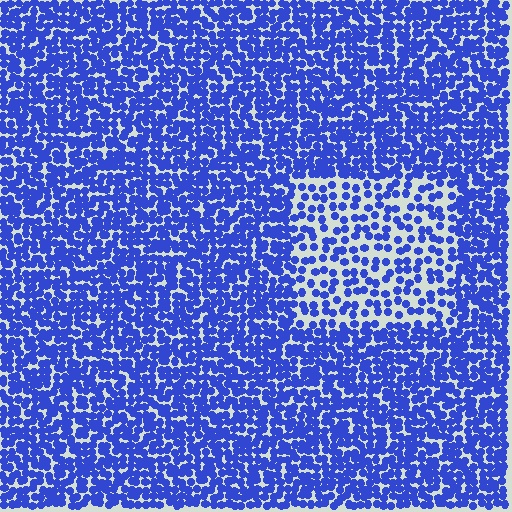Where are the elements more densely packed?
The elements are more densely packed outside the rectangle boundary.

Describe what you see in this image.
The image contains small blue elements arranged at two different densities. A rectangle-shaped region is visible where the elements are less densely packed than the surrounding area.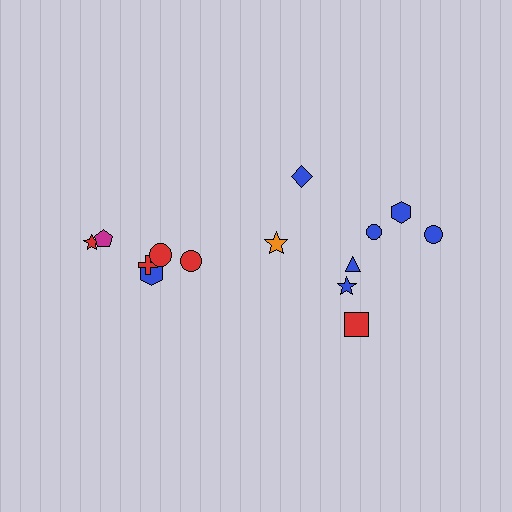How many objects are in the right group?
There are 8 objects.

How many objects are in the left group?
There are 6 objects.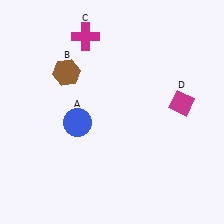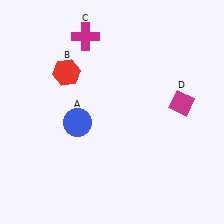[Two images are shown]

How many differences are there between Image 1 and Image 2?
There is 1 difference between the two images.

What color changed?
The hexagon (B) changed from brown in Image 1 to red in Image 2.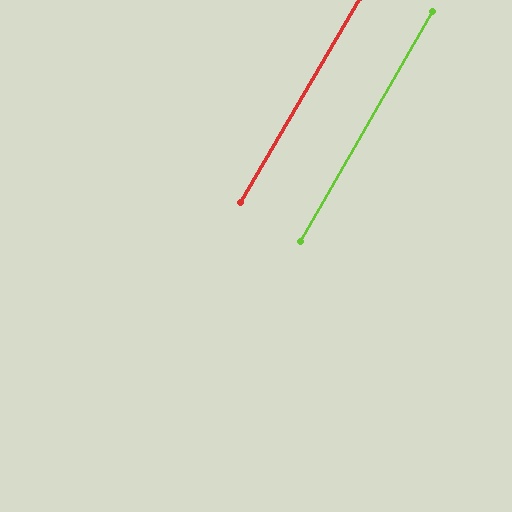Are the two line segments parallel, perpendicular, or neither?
Parallel — their directions differ by only 0.3°.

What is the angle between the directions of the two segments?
Approximately 0 degrees.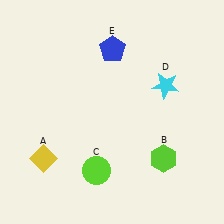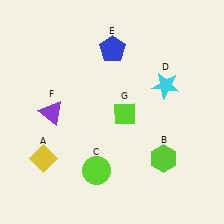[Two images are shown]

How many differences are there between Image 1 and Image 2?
There are 2 differences between the two images.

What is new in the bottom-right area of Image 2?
A lime diamond (G) was added in the bottom-right area of Image 2.